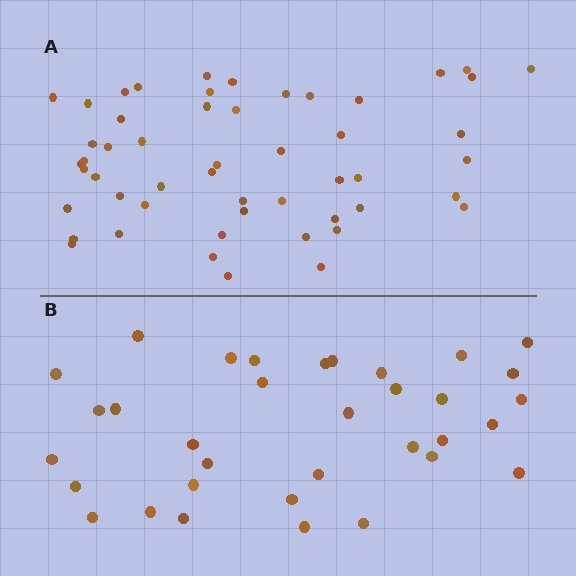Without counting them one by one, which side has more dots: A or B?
Region A (the top region) has more dots.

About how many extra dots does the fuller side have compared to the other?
Region A has approximately 20 more dots than region B.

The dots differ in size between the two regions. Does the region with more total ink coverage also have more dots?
No. Region B has more total ink coverage because its dots are larger, but region A actually contains more individual dots. Total area can be misleading — the number of items is what matters here.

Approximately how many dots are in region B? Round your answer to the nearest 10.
About 30 dots. (The exact count is 34, which rounds to 30.)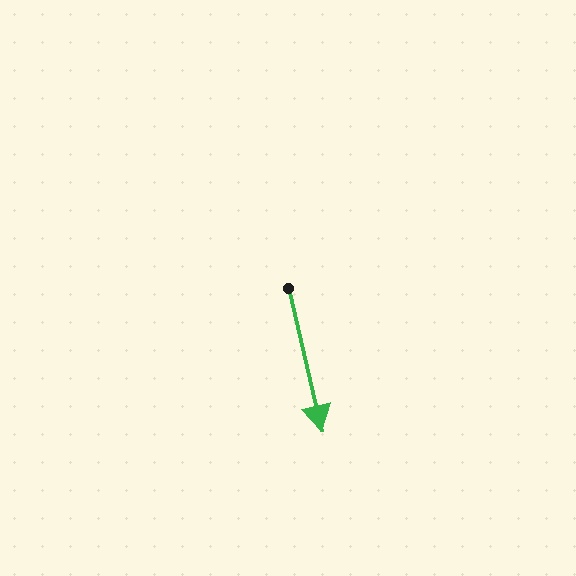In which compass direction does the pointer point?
South.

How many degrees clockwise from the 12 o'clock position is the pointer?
Approximately 167 degrees.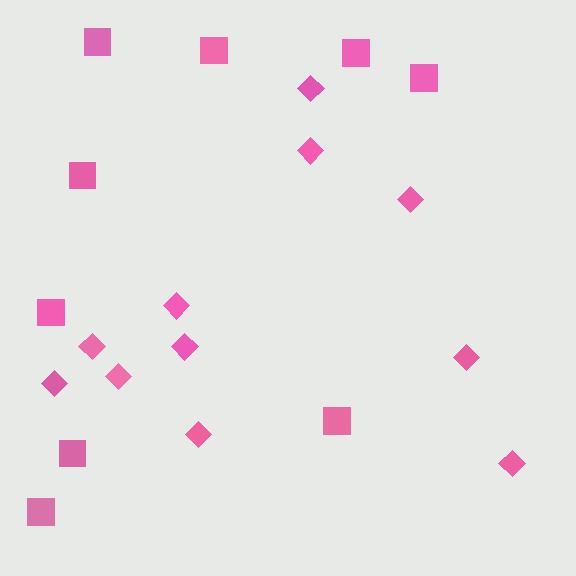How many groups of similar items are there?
There are 2 groups: one group of squares (9) and one group of diamonds (11).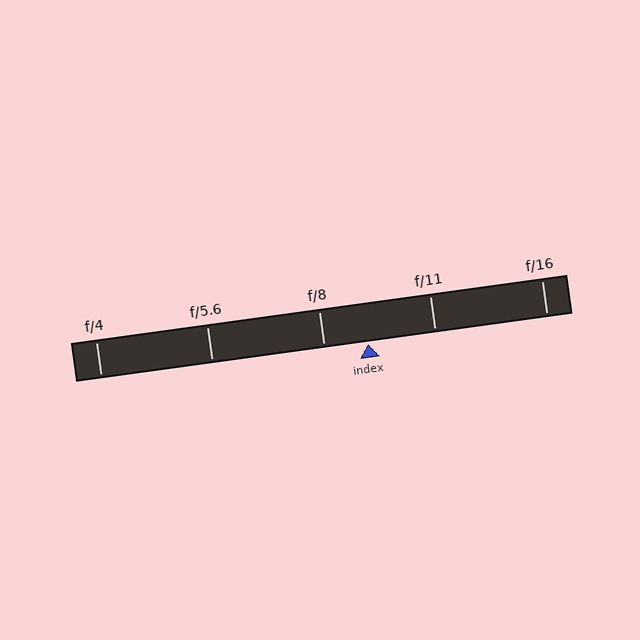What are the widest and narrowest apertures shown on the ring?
The widest aperture shown is f/4 and the narrowest is f/16.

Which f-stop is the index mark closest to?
The index mark is closest to f/8.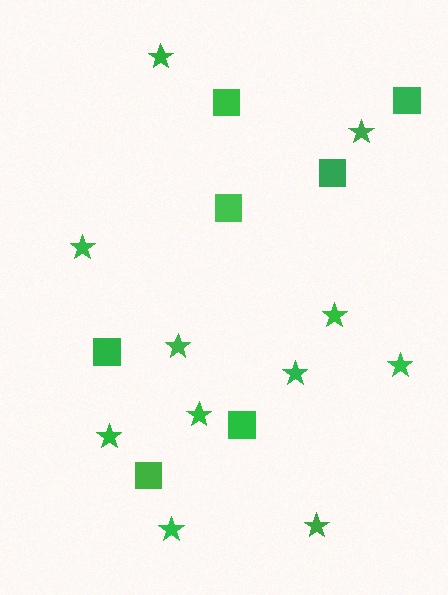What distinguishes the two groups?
There are 2 groups: one group of squares (7) and one group of stars (11).